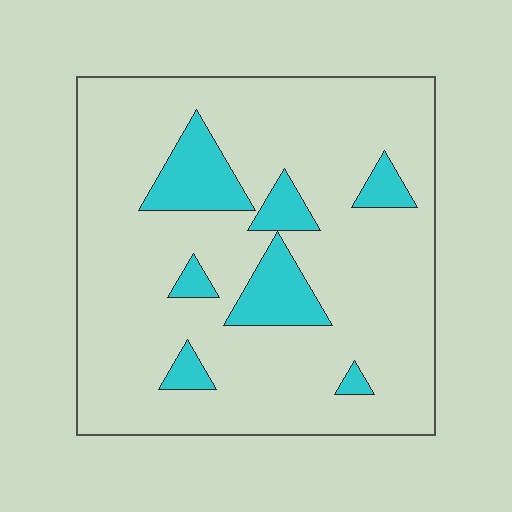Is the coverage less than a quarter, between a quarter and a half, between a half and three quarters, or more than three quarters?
Less than a quarter.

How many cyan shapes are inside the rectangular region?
7.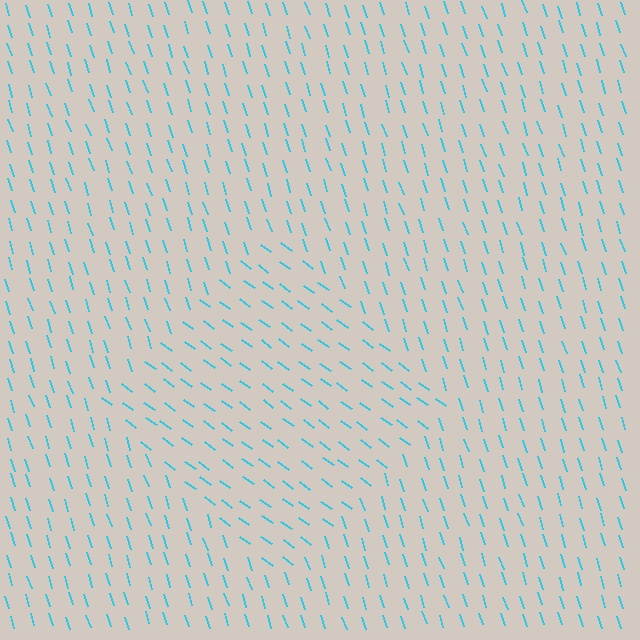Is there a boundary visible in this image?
Yes, there is a texture boundary formed by a change in line orientation.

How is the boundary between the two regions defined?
The boundary is defined purely by a change in line orientation (approximately 36 degrees difference). All lines are the same color and thickness.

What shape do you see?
I see a diamond.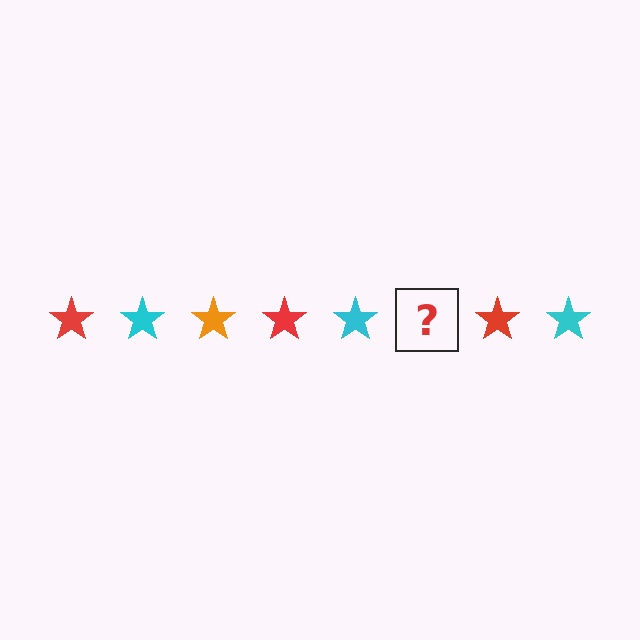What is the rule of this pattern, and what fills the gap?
The rule is that the pattern cycles through red, cyan, orange stars. The gap should be filled with an orange star.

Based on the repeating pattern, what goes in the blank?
The blank should be an orange star.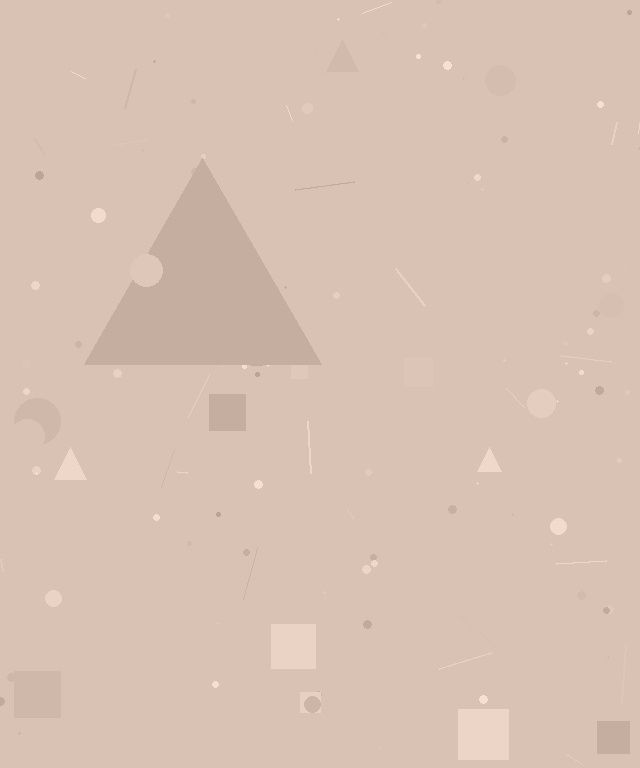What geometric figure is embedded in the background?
A triangle is embedded in the background.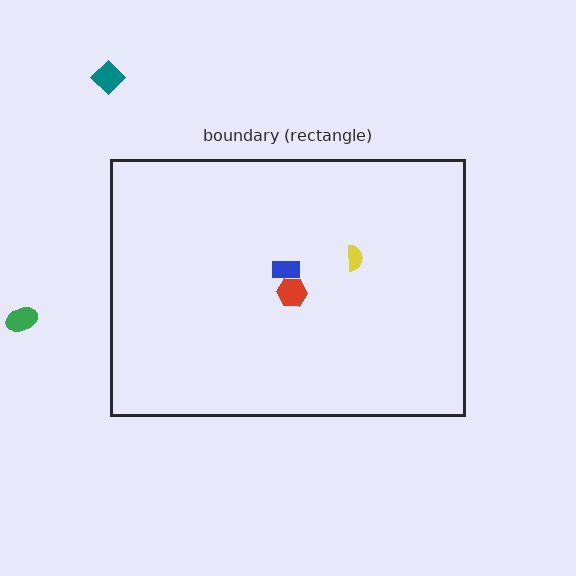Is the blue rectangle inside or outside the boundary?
Inside.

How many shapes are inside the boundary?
3 inside, 2 outside.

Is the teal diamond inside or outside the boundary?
Outside.